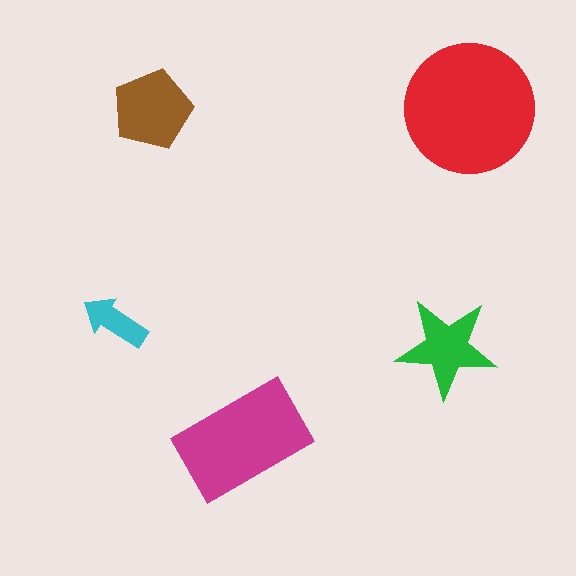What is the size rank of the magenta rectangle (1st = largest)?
2nd.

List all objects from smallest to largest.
The cyan arrow, the green star, the brown pentagon, the magenta rectangle, the red circle.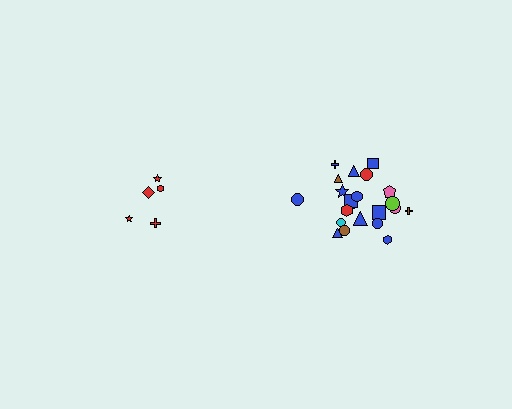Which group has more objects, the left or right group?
The right group.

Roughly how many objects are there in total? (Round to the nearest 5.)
Roughly 25 objects in total.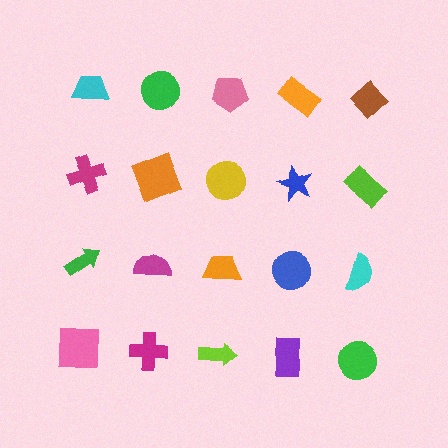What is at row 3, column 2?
A magenta semicircle.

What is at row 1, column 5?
A brown diamond.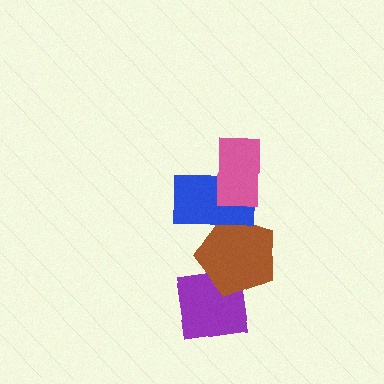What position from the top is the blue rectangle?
The blue rectangle is 2nd from the top.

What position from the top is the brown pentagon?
The brown pentagon is 3rd from the top.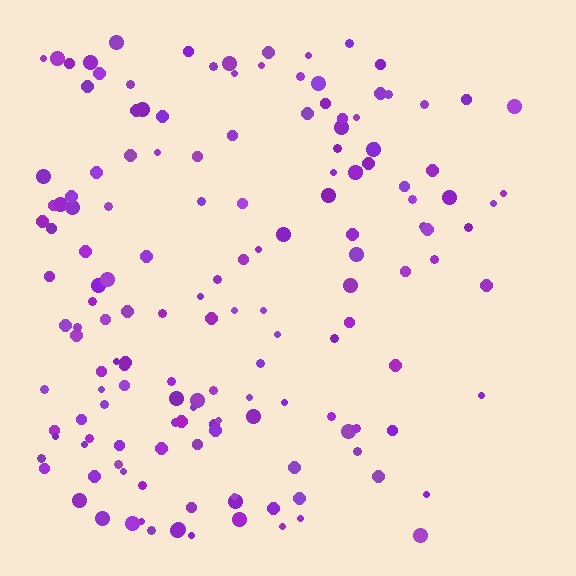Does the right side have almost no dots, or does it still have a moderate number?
Still a moderate number, just noticeably fewer than the left.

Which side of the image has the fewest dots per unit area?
The right.